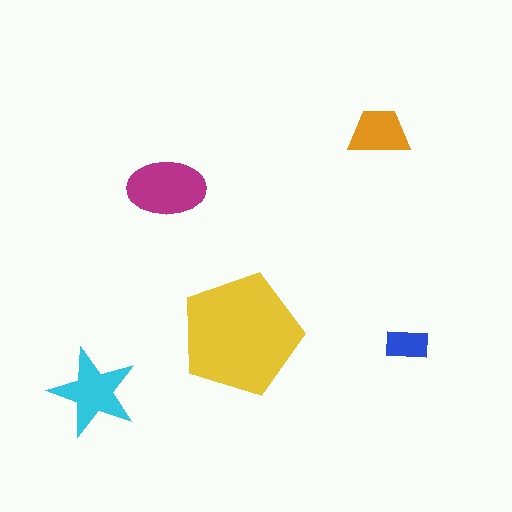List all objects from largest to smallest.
The yellow pentagon, the magenta ellipse, the cyan star, the orange trapezoid, the blue rectangle.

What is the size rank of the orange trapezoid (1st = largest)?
4th.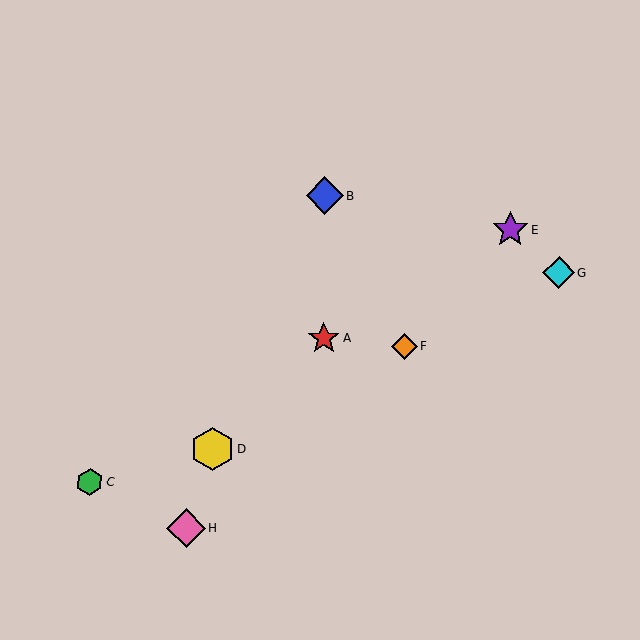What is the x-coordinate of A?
Object A is at x≈324.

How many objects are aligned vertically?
2 objects (A, B) are aligned vertically.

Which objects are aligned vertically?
Objects A, B are aligned vertically.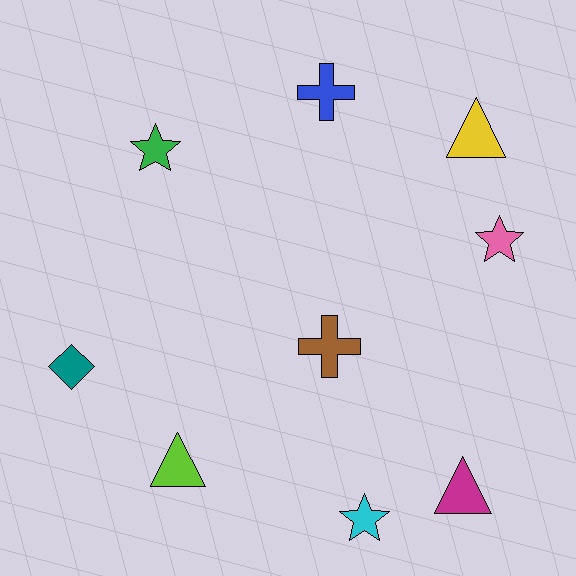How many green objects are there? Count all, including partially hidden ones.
There is 1 green object.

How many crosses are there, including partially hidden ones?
There are 2 crosses.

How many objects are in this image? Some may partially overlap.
There are 9 objects.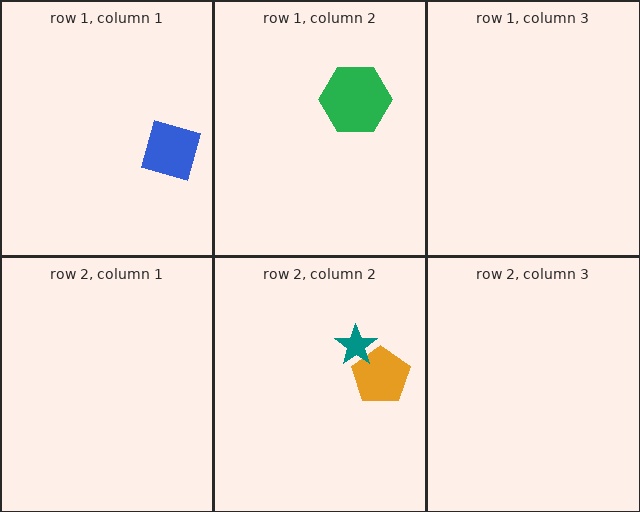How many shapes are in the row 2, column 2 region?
2.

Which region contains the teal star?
The row 2, column 2 region.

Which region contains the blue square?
The row 1, column 1 region.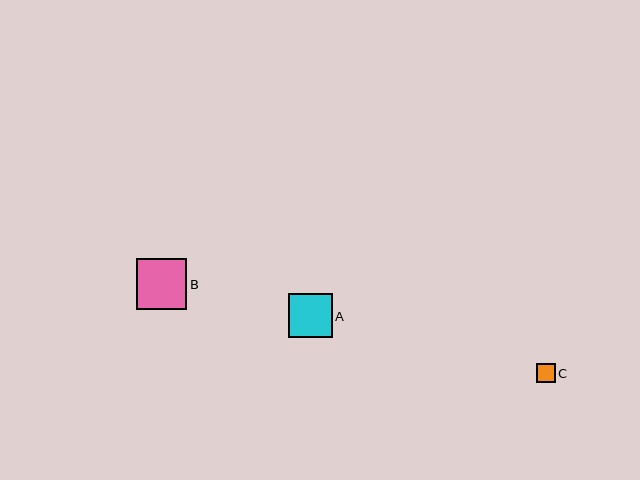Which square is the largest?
Square B is the largest with a size of approximately 51 pixels.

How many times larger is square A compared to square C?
Square A is approximately 2.3 times the size of square C.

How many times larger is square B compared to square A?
Square B is approximately 1.2 times the size of square A.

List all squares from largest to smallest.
From largest to smallest: B, A, C.